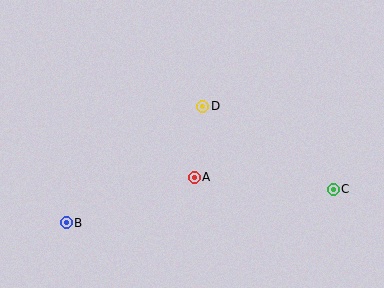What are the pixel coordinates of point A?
Point A is at (194, 177).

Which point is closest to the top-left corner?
Point D is closest to the top-left corner.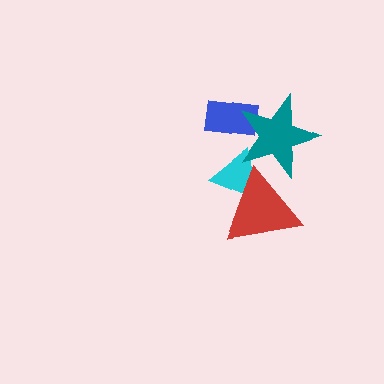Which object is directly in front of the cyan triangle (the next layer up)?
The red triangle is directly in front of the cyan triangle.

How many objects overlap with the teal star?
3 objects overlap with the teal star.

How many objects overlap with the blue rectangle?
1 object overlaps with the blue rectangle.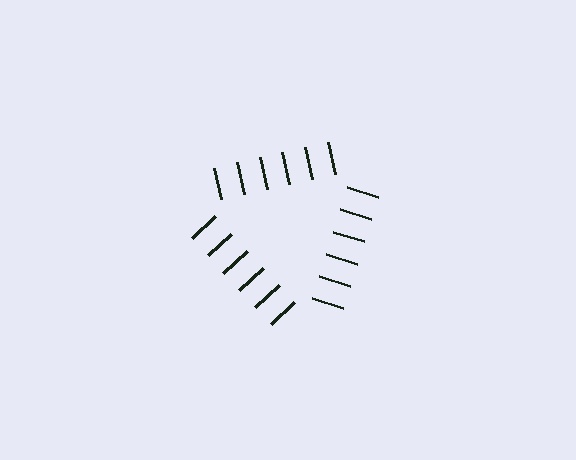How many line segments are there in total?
18 — 6 along each of the 3 edges.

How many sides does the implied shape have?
3 sides — the line-ends trace a triangle.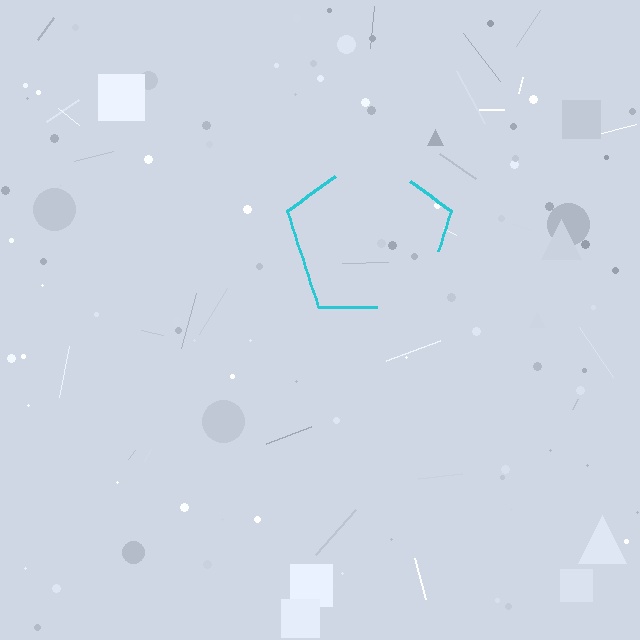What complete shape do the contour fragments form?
The contour fragments form a pentagon.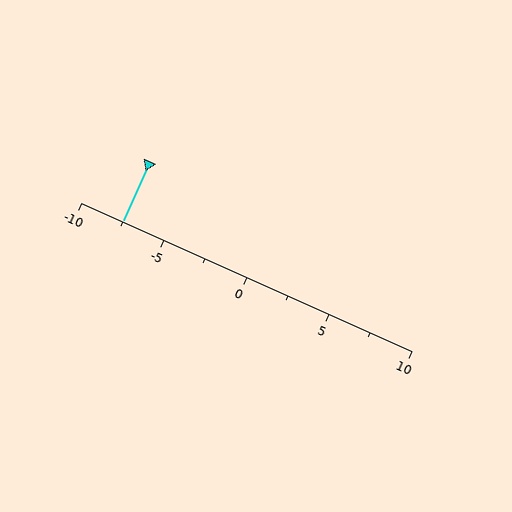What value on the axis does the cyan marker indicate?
The marker indicates approximately -7.5.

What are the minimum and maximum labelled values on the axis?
The axis runs from -10 to 10.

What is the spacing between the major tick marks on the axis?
The major ticks are spaced 5 apart.